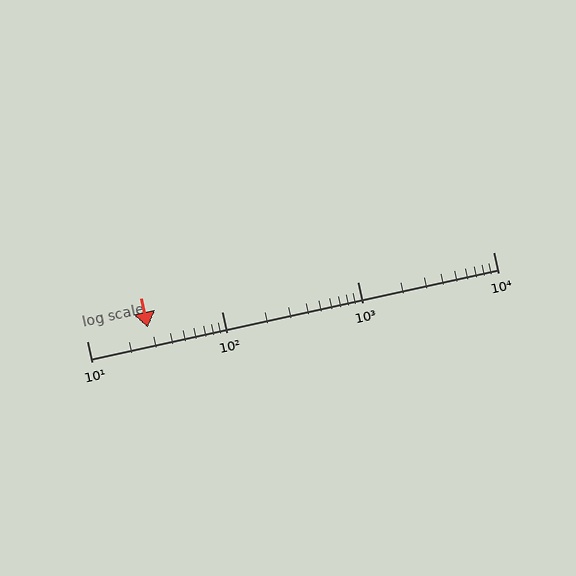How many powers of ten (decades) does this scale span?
The scale spans 3 decades, from 10 to 10000.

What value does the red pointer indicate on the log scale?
The pointer indicates approximately 28.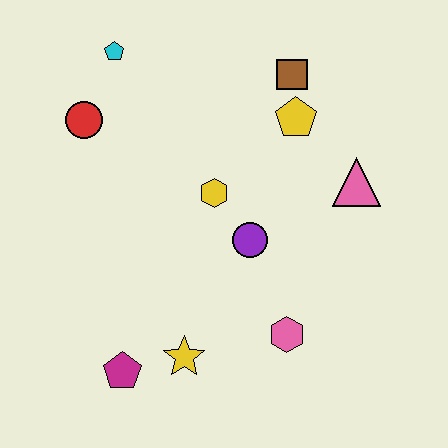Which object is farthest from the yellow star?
The cyan pentagon is farthest from the yellow star.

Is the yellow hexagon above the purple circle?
Yes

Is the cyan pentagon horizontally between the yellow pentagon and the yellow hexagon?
No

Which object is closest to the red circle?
The cyan pentagon is closest to the red circle.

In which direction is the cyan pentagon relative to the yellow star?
The cyan pentagon is above the yellow star.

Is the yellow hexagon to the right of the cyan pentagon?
Yes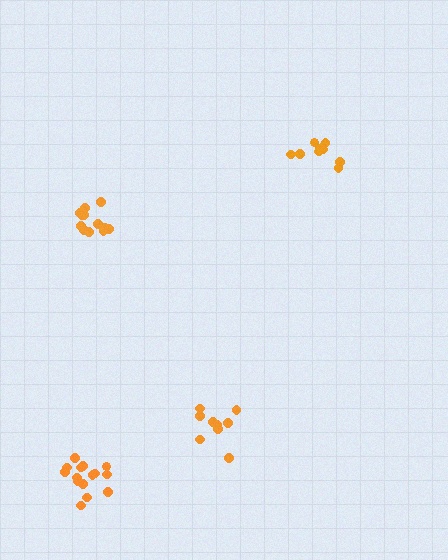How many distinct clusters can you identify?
There are 4 distinct clusters.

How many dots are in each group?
Group 1: 12 dots, Group 2: 9 dots, Group 3: 10 dots, Group 4: 15 dots (46 total).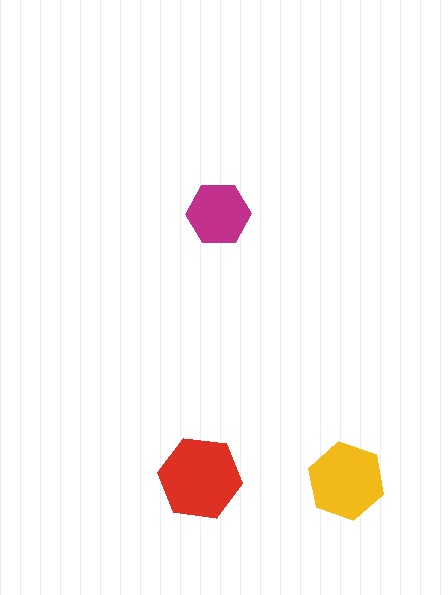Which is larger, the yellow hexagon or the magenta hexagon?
The yellow one.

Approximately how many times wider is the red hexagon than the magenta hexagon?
About 1.5 times wider.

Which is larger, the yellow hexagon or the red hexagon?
The red one.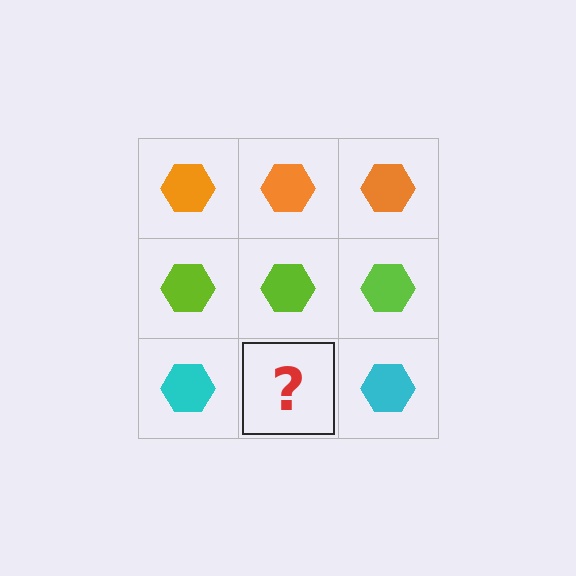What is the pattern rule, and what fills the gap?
The rule is that each row has a consistent color. The gap should be filled with a cyan hexagon.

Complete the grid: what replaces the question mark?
The question mark should be replaced with a cyan hexagon.